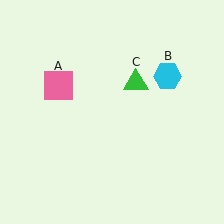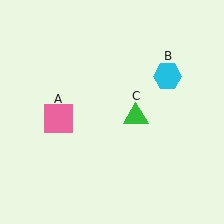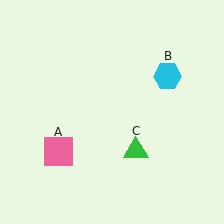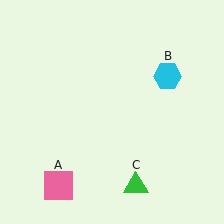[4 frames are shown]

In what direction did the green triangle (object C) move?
The green triangle (object C) moved down.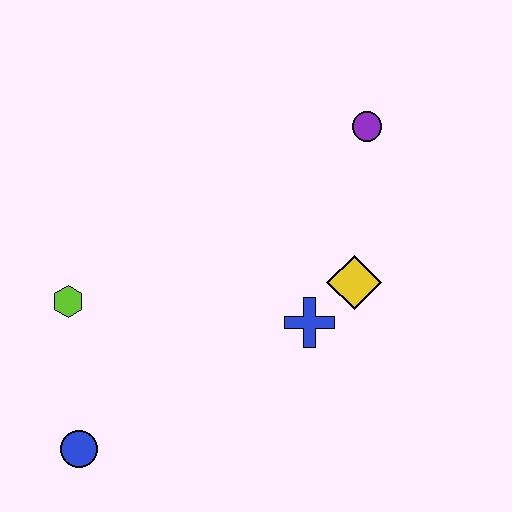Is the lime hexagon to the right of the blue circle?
No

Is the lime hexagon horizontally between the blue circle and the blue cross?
No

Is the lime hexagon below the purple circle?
Yes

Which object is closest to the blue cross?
The yellow diamond is closest to the blue cross.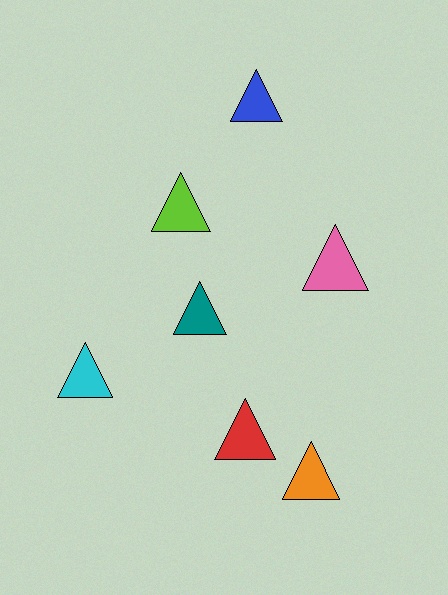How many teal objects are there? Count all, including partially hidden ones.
There is 1 teal object.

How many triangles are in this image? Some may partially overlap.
There are 7 triangles.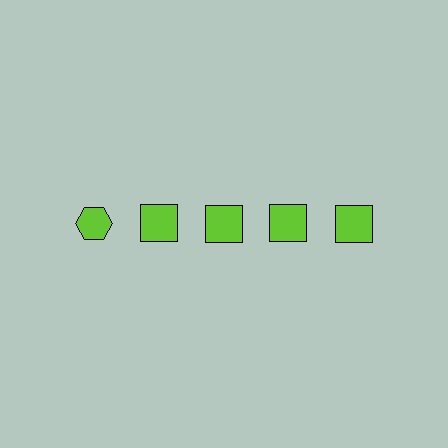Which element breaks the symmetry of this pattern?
The lime hexagon in the top row, leftmost column breaks the symmetry. All other shapes are lime squares.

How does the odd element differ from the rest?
It has a different shape: hexagon instead of square.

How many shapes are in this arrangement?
There are 5 shapes arranged in a grid pattern.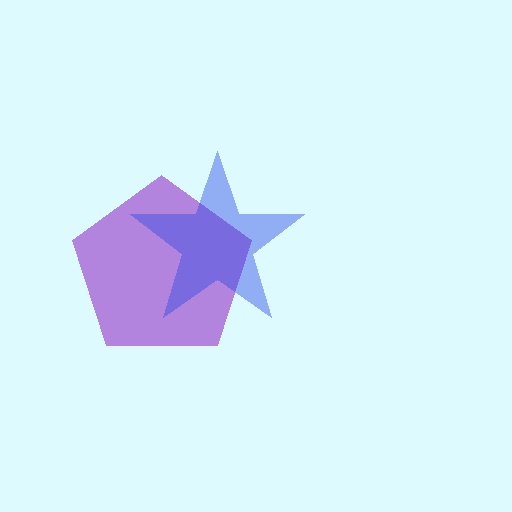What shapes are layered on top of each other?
The layered shapes are: a purple pentagon, a blue star.